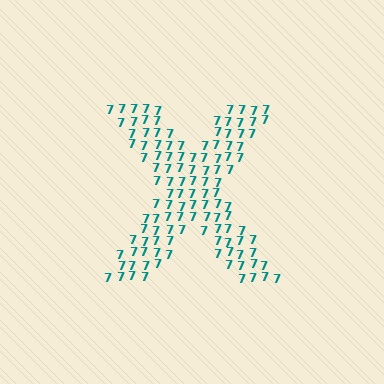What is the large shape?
The large shape is the letter X.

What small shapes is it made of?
It is made of small digit 7's.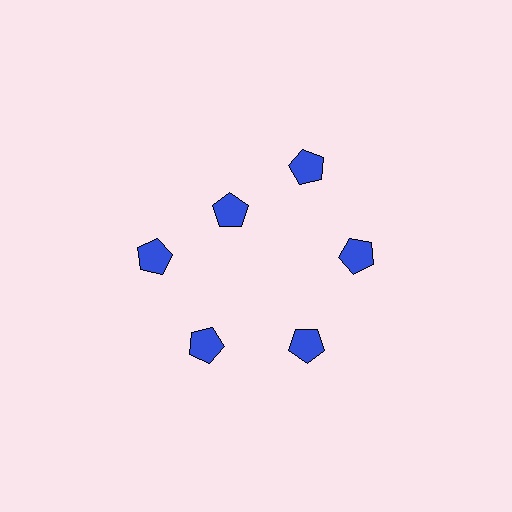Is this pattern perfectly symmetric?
No. The 6 blue pentagons are arranged in a ring, but one element near the 11 o'clock position is pulled inward toward the center, breaking the 6-fold rotational symmetry.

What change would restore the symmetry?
The symmetry would be restored by moving it outward, back onto the ring so that all 6 pentagons sit at equal angles and equal distance from the center.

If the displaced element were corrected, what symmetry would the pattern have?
It would have 6-fold rotational symmetry — the pattern would map onto itself every 60 degrees.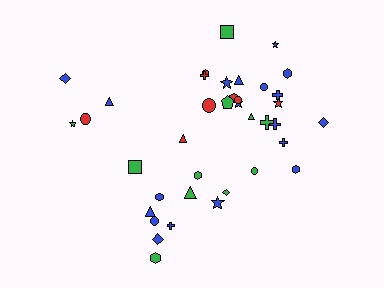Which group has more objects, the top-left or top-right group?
The top-right group.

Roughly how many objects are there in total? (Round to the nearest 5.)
Roughly 40 objects in total.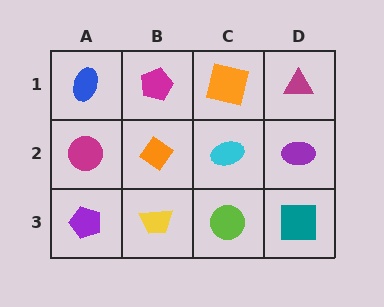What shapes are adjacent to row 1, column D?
A purple ellipse (row 2, column D), an orange square (row 1, column C).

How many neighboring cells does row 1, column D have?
2.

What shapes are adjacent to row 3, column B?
An orange diamond (row 2, column B), a purple pentagon (row 3, column A), a lime circle (row 3, column C).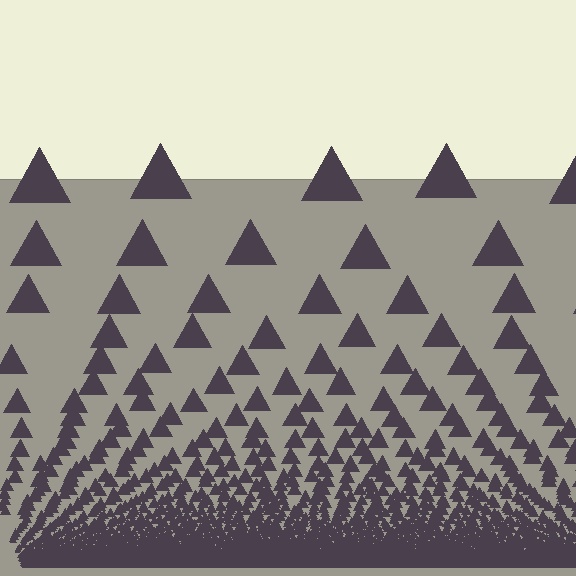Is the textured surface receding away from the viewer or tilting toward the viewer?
The surface appears to tilt toward the viewer. Texture elements get larger and sparser toward the top.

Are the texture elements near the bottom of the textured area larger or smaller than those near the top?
Smaller. The gradient is inverted — elements near the bottom are smaller and denser.